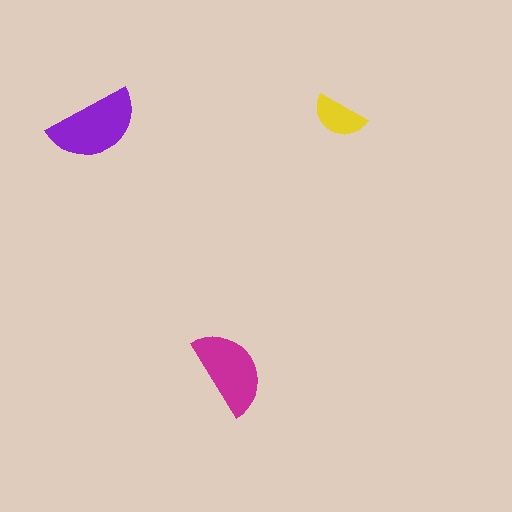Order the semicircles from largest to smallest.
the purple one, the magenta one, the yellow one.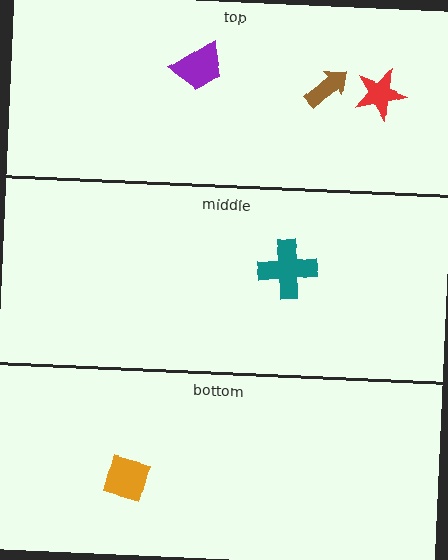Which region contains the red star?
The top region.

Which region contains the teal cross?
The middle region.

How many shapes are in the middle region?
1.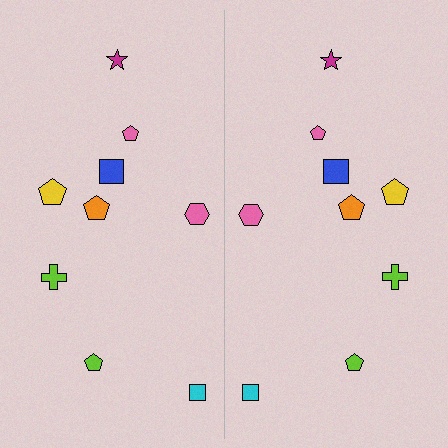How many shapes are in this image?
There are 18 shapes in this image.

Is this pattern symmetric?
Yes, this pattern has bilateral (reflection) symmetry.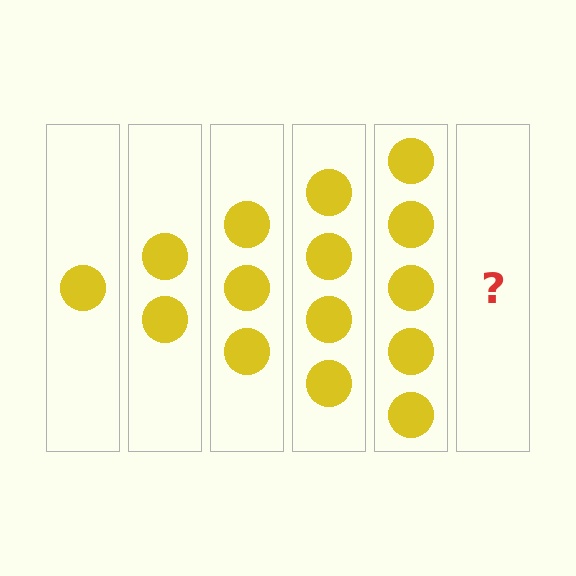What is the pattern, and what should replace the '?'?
The pattern is that each step adds one more circle. The '?' should be 6 circles.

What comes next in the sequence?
The next element should be 6 circles.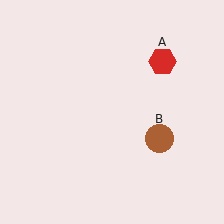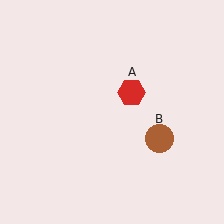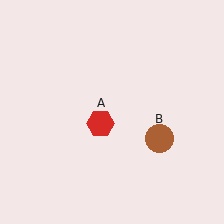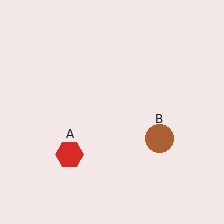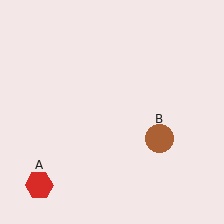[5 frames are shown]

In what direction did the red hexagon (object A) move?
The red hexagon (object A) moved down and to the left.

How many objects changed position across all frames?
1 object changed position: red hexagon (object A).